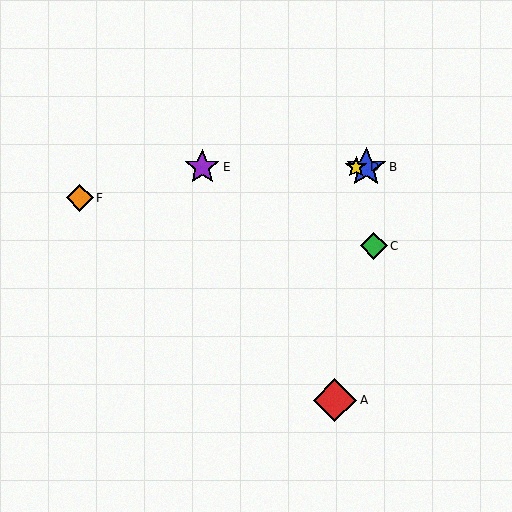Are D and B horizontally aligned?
Yes, both are at y≈167.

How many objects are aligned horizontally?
3 objects (B, D, E) are aligned horizontally.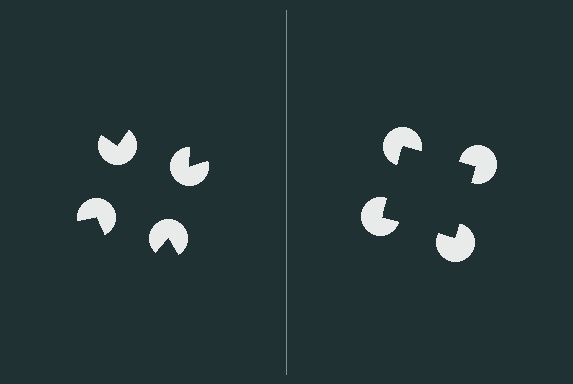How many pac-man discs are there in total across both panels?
8 — 4 on each side.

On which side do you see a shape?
An illusory square appears on the right side. On the left side the wedge cuts are rotated, so no coherent shape forms.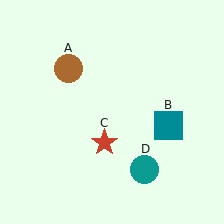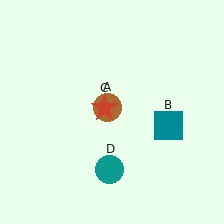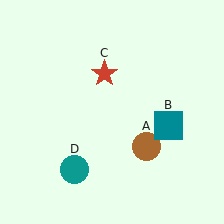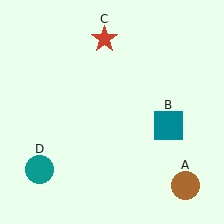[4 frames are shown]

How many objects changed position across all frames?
3 objects changed position: brown circle (object A), red star (object C), teal circle (object D).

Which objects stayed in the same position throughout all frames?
Teal square (object B) remained stationary.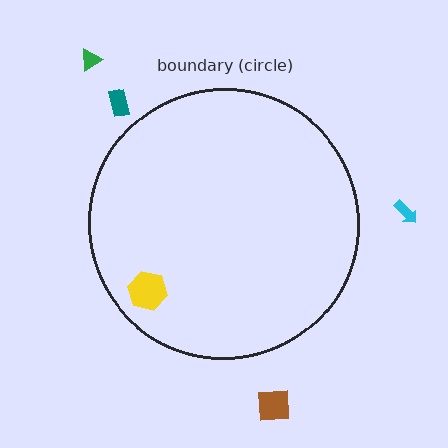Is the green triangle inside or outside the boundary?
Outside.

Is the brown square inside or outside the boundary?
Outside.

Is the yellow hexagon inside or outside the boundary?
Inside.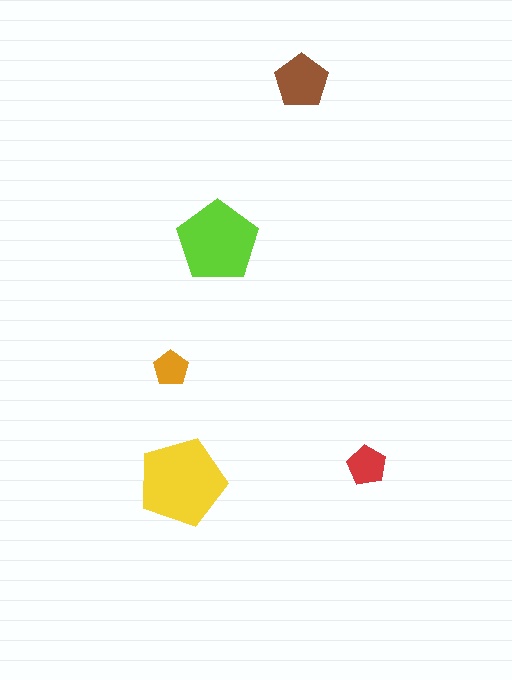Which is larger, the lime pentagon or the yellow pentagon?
The yellow one.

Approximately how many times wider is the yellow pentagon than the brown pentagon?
About 1.5 times wider.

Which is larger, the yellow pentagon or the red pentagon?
The yellow one.